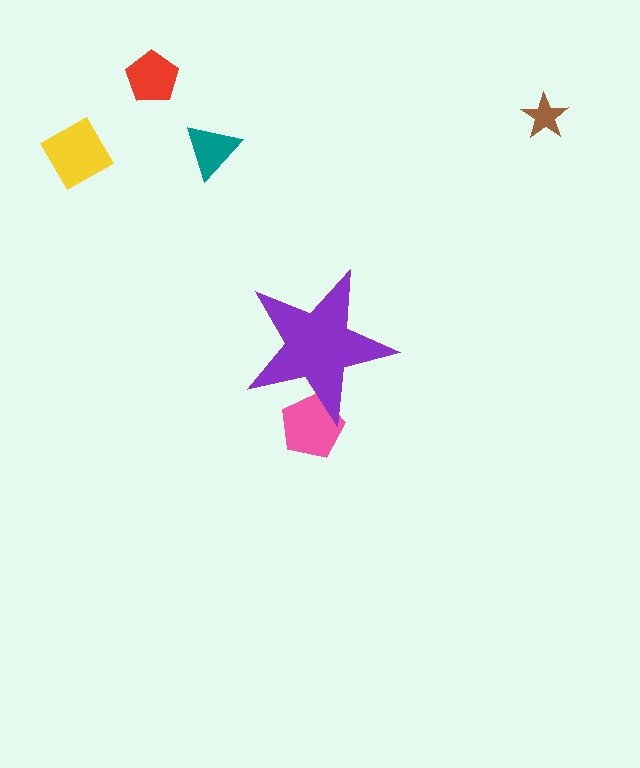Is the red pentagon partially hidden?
No, the red pentagon is fully visible.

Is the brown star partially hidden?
No, the brown star is fully visible.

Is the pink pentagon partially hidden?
Yes, the pink pentagon is partially hidden behind the purple star.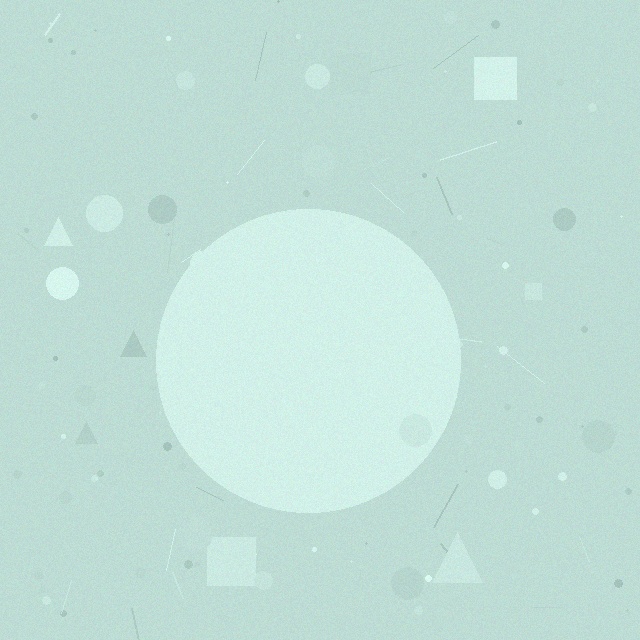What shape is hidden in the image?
A circle is hidden in the image.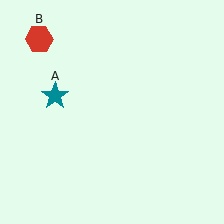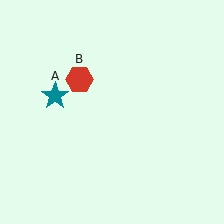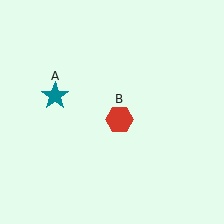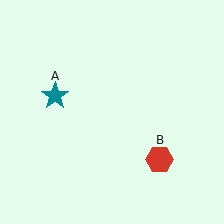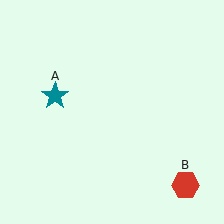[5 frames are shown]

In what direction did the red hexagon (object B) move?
The red hexagon (object B) moved down and to the right.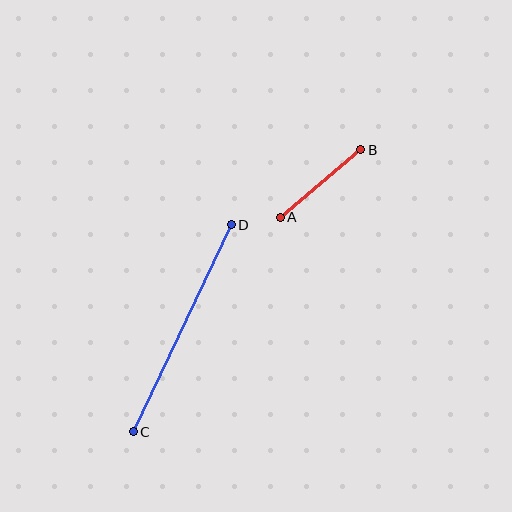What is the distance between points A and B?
The distance is approximately 105 pixels.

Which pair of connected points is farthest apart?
Points C and D are farthest apart.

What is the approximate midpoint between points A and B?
The midpoint is at approximately (321, 184) pixels.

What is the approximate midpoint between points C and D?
The midpoint is at approximately (182, 328) pixels.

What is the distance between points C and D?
The distance is approximately 229 pixels.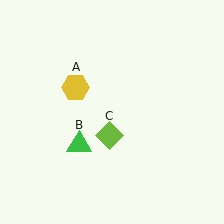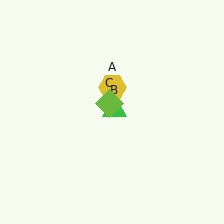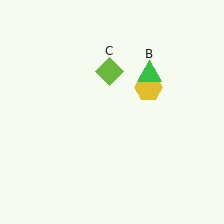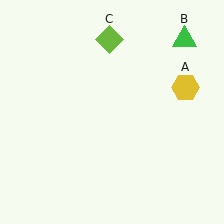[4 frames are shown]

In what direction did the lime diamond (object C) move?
The lime diamond (object C) moved up.